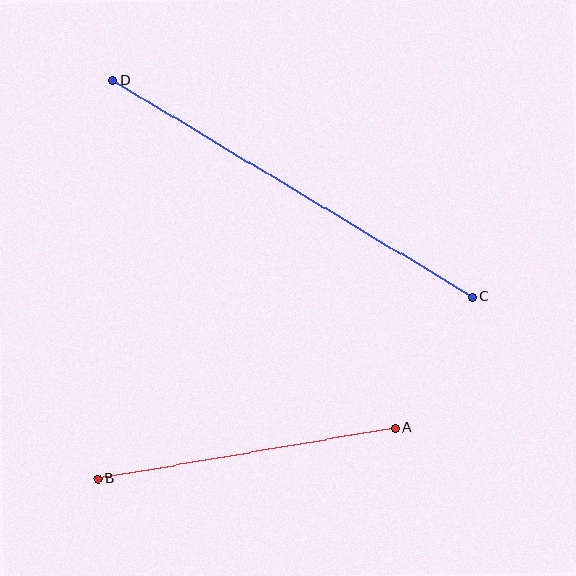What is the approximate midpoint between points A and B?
The midpoint is at approximately (246, 453) pixels.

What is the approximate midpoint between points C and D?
The midpoint is at approximately (293, 189) pixels.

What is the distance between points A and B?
The distance is approximately 302 pixels.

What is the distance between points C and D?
The distance is approximately 420 pixels.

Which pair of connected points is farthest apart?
Points C and D are farthest apart.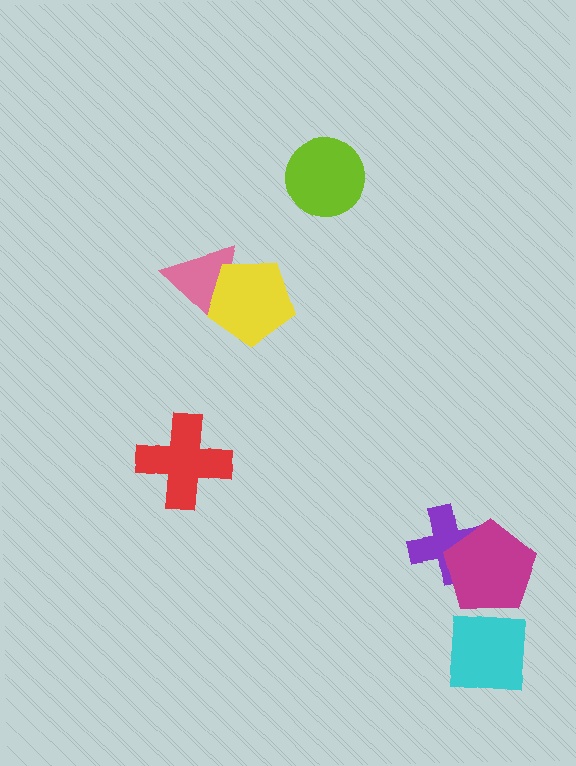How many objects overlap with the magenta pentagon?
1 object overlaps with the magenta pentagon.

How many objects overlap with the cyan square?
0 objects overlap with the cyan square.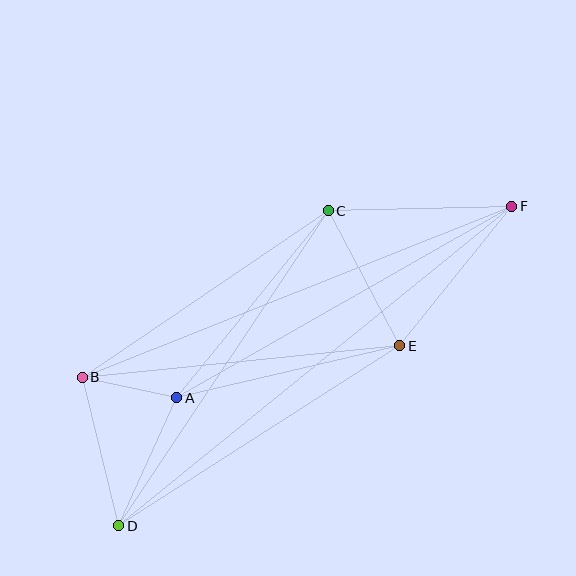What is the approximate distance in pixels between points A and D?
The distance between A and D is approximately 141 pixels.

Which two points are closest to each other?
Points A and B are closest to each other.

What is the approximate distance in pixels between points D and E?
The distance between D and E is approximately 334 pixels.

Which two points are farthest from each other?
Points D and F are farthest from each other.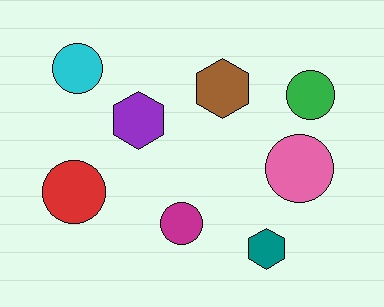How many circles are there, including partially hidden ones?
There are 5 circles.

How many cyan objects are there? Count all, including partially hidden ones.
There is 1 cyan object.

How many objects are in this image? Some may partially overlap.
There are 8 objects.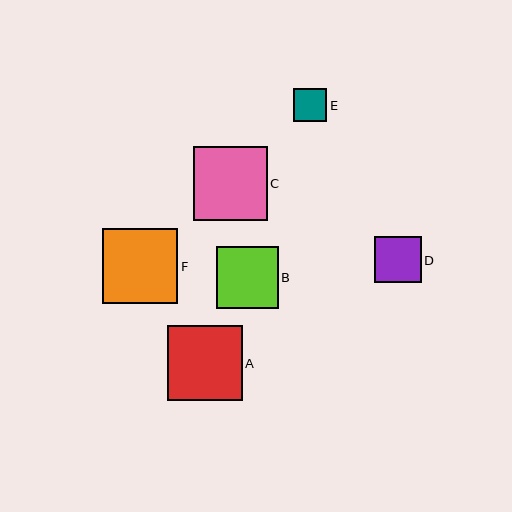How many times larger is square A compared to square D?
Square A is approximately 1.6 times the size of square D.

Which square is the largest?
Square A is the largest with a size of approximately 75 pixels.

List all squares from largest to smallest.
From largest to smallest: A, F, C, B, D, E.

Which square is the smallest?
Square E is the smallest with a size of approximately 33 pixels.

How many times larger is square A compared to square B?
Square A is approximately 1.2 times the size of square B.